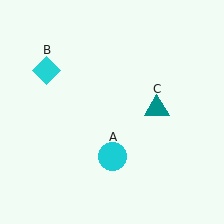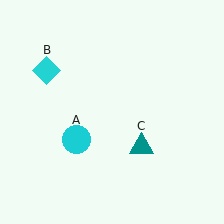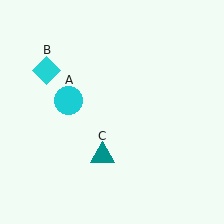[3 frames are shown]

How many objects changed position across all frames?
2 objects changed position: cyan circle (object A), teal triangle (object C).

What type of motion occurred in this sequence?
The cyan circle (object A), teal triangle (object C) rotated clockwise around the center of the scene.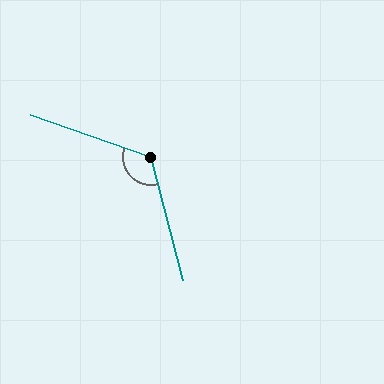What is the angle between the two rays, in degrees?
Approximately 124 degrees.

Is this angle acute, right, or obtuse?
It is obtuse.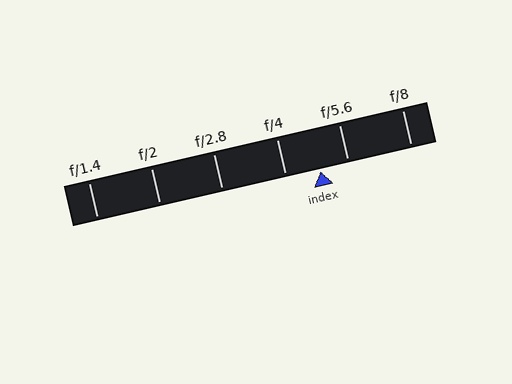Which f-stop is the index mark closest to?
The index mark is closest to f/5.6.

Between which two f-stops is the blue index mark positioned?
The index mark is between f/4 and f/5.6.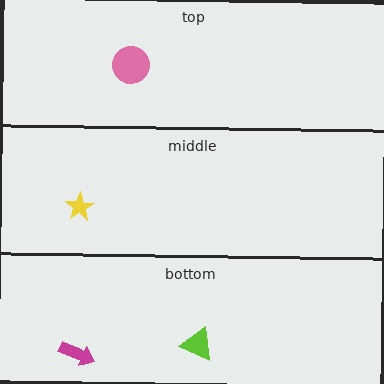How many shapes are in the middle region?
1.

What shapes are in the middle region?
The yellow star.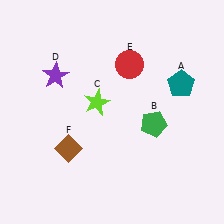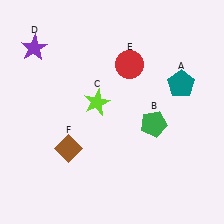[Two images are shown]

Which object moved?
The purple star (D) moved up.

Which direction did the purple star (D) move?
The purple star (D) moved up.